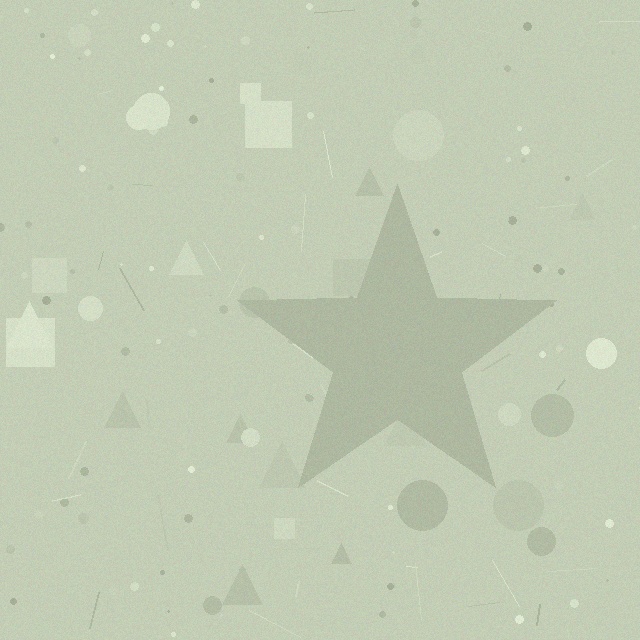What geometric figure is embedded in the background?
A star is embedded in the background.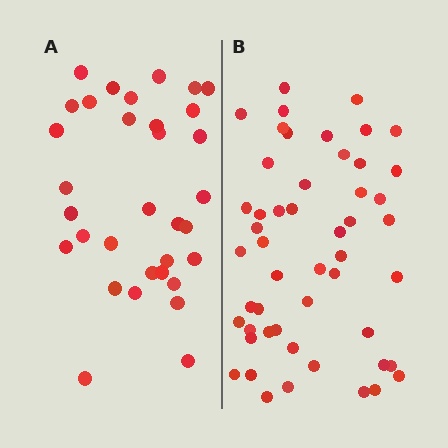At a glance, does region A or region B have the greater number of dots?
Region B (the right region) has more dots.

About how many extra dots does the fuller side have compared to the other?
Region B has approximately 20 more dots than region A.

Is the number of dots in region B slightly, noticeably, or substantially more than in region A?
Region B has substantially more. The ratio is roughly 1.5 to 1.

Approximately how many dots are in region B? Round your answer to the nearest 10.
About 50 dots. (The exact count is 51, which rounds to 50.)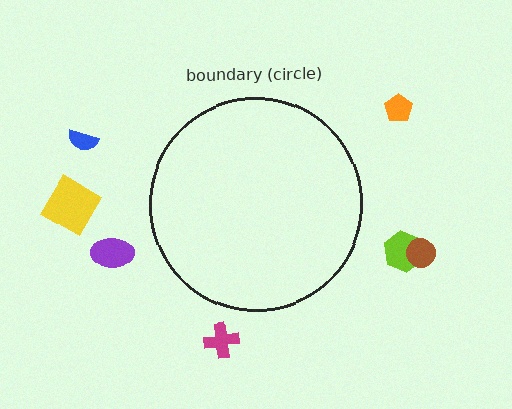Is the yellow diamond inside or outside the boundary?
Outside.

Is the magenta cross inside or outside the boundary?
Outside.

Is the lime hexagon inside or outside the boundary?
Outside.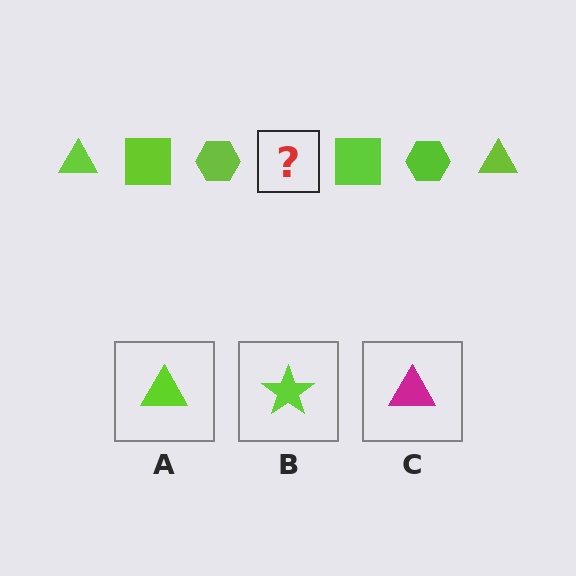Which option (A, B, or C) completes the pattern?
A.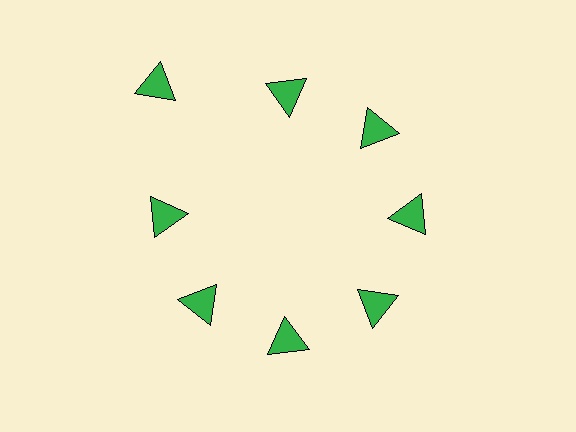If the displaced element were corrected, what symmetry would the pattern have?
It would have 8-fold rotational symmetry — the pattern would map onto itself every 45 degrees.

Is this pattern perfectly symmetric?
No. The 8 green triangles are arranged in a ring, but one element near the 10 o'clock position is pushed outward from the center, breaking the 8-fold rotational symmetry.